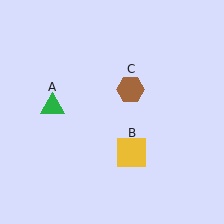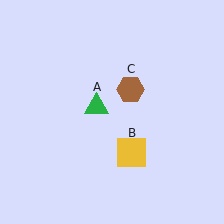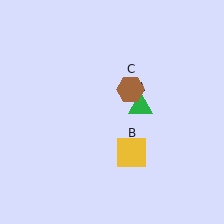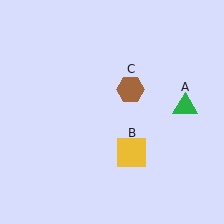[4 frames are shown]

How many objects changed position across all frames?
1 object changed position: green triangle (object A).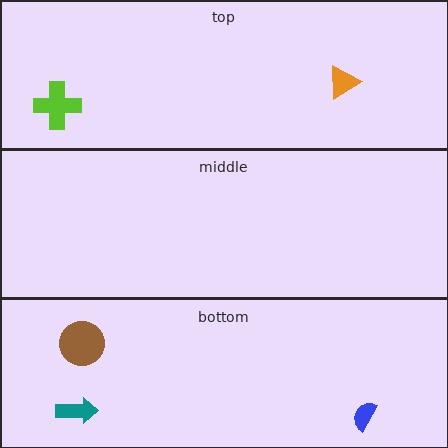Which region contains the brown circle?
The bottom region.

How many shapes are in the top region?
2.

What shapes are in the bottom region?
The teal arrow, the blue semicircle, the brown circle.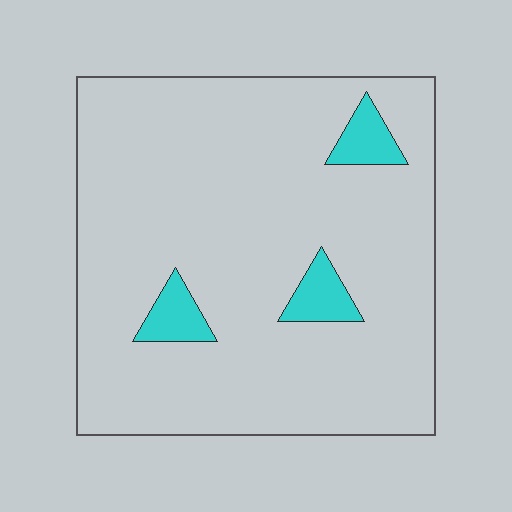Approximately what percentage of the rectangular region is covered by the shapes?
Approximately 10%.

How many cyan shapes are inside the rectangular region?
3.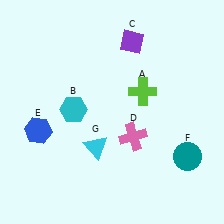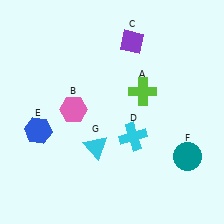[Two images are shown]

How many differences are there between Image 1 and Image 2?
There are 2 differences between the two images.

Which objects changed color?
B changed from cyan to pink. D changed from pink to cyan.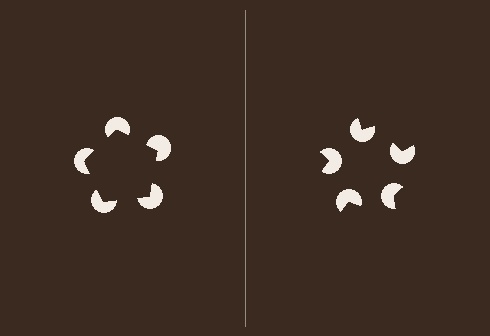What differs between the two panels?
The pac-man discs are positioned identically on both sides; only the wedge orientations differ. On the left they align to a pentagon; on the right they are misaligned.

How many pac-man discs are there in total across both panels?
10 — 5 on each side.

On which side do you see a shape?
An illusory pentagon appears on the left side. On the right side the wedge cuts are rotated, so no coherent shape forms.